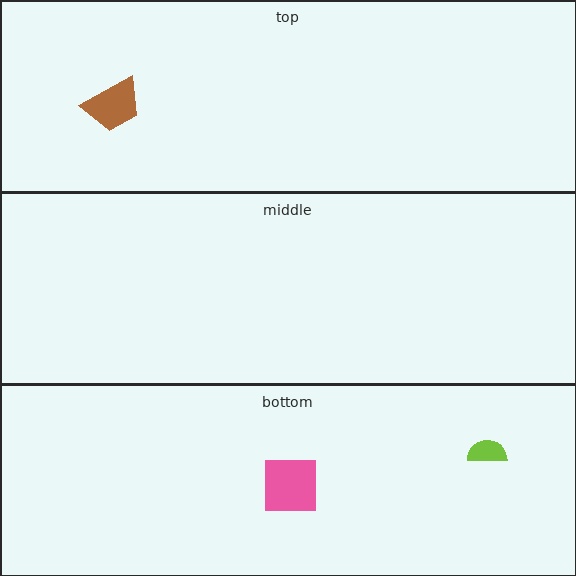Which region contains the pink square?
The bottom region.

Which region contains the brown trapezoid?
The top region.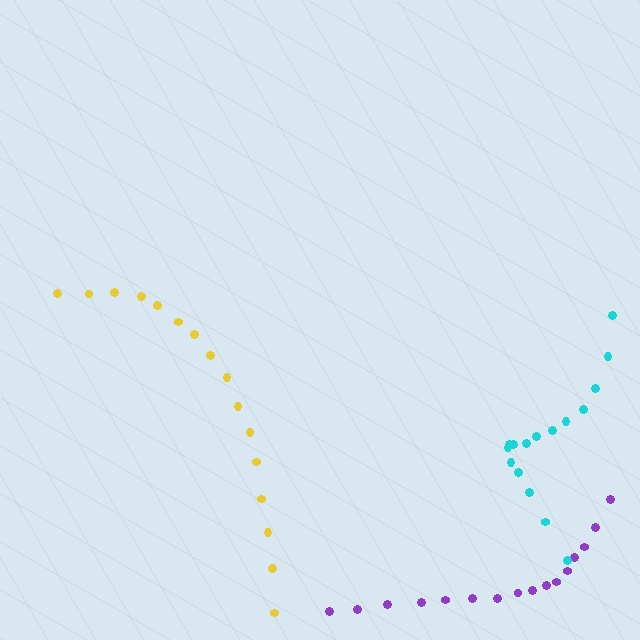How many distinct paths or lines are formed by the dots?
There are 3 distinct paths.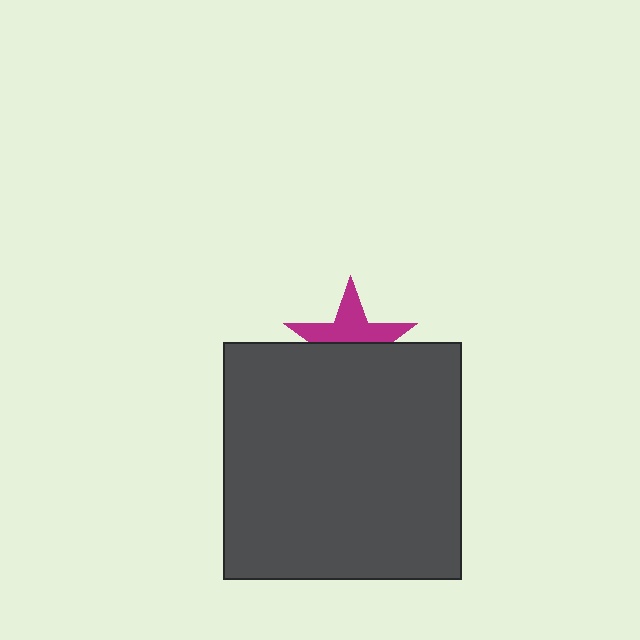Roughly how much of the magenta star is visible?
About half of it is visible (roughly 49%).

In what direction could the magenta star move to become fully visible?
The magenta star could move up. That would shift it out from behind the dark gray square entirely.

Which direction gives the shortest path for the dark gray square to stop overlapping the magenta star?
Moving down gives the shortest separation.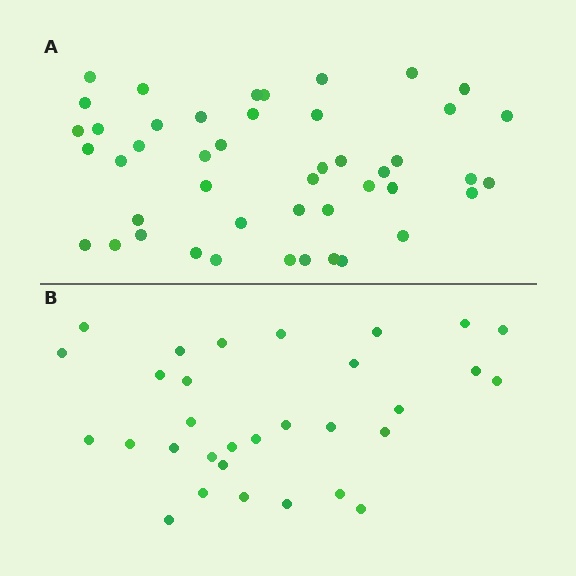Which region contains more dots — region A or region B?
Region A (the top region) has more dots.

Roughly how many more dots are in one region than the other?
Region A has approximately 15 more dots than region B.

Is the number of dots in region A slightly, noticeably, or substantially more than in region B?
Region A has substantially more. The ratio is roughly 1.5 to 1.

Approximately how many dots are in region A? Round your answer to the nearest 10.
About 50 dots. (The exact count is 46, which rounds to 50.)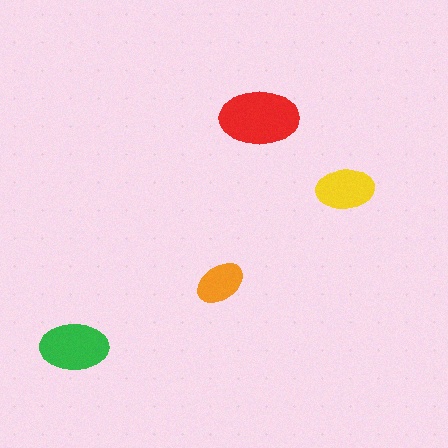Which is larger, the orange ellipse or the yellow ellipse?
The yellow one.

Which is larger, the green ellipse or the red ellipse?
The red one.